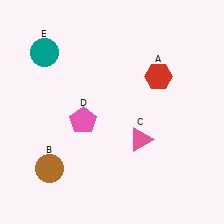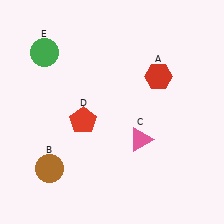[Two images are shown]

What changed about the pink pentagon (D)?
In Image 1, D is pink. In Image 2, it changed to red.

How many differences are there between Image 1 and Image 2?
There are 2 differences between the two images.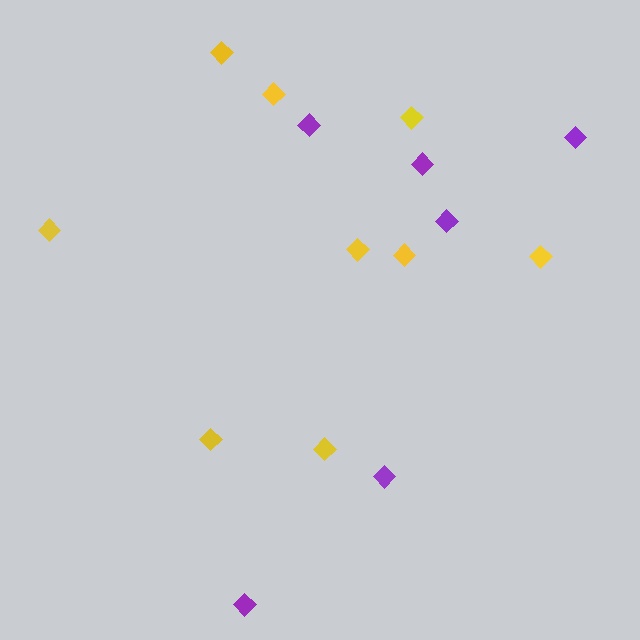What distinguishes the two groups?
There are 2 groups: one group of purple diamonds (6) and one group of yellow diamonds (9).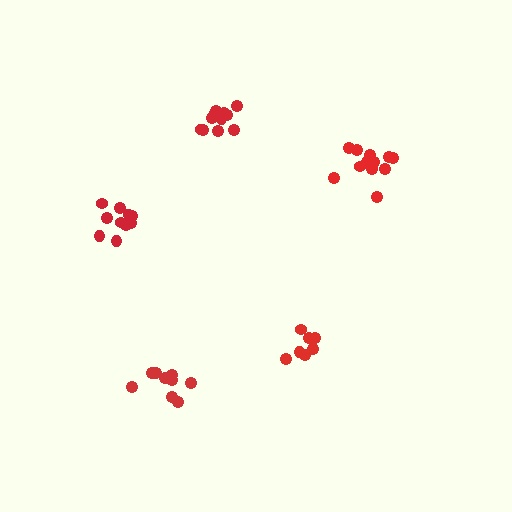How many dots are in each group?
Group 1: 9 dots, Group 2: 13 dots, Group 3: 7 dots, Group 4: 10 dots, Group 5: 11 dots (50 total).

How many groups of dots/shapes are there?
There are 5 groups.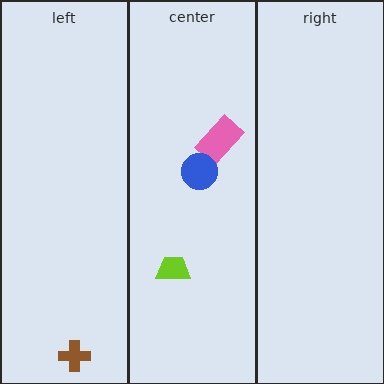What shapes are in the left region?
The brown cross.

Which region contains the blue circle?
The center region.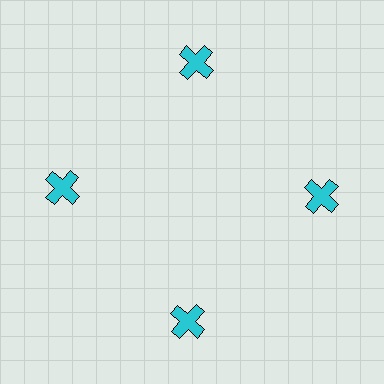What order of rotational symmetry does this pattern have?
This pattern has 4-fold rotational symmetry.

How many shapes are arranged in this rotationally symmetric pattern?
There are 4 shapes, arranged in 4 groups of 1.